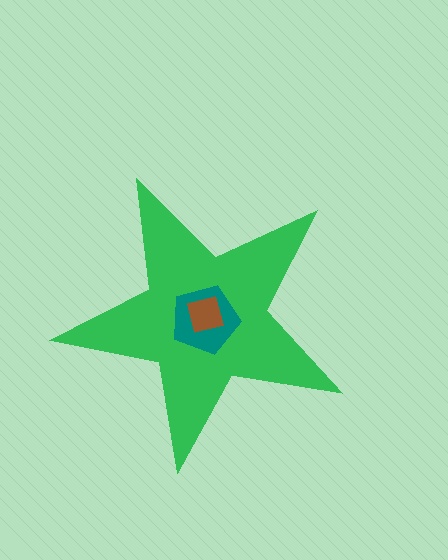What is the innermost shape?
The brown square.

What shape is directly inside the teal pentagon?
The brown square.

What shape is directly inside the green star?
The teal pentagon.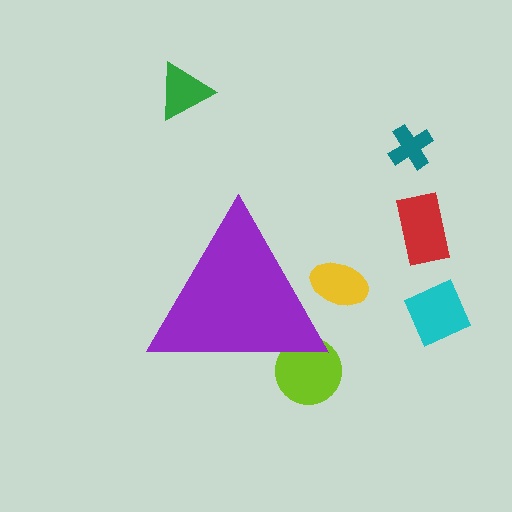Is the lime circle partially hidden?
Yes, the lime circle is partially hidden behind the purple triangle.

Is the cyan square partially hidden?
No, the cyan square is fully visible.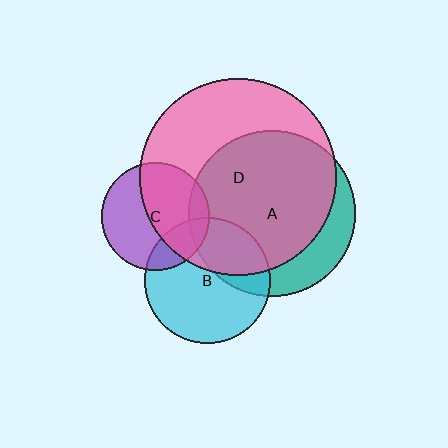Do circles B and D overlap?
Yes.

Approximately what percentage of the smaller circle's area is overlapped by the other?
Approximately 35%.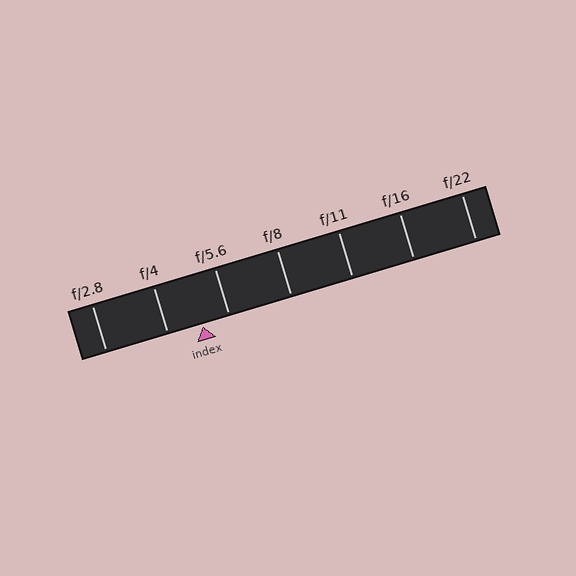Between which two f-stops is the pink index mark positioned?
The index mark is between f/4 and f/5.6.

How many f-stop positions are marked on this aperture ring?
There are 7 f-stop positions marked.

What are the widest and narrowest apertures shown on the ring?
The widest aperture shown is f/2.8 and the narrowest is f/22.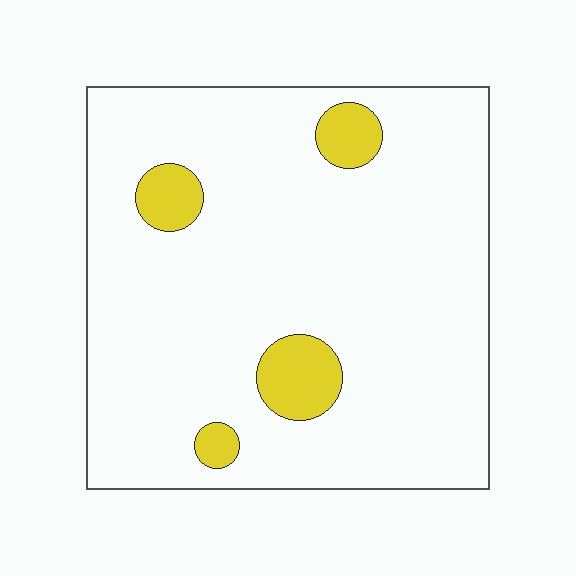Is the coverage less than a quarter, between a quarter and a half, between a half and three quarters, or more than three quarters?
Less than a quarter.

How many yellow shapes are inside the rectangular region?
4.